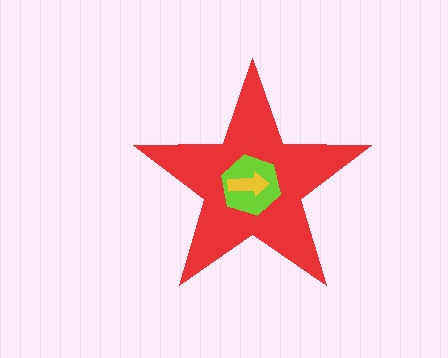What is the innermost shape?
The yellow arrow.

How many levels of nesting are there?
3.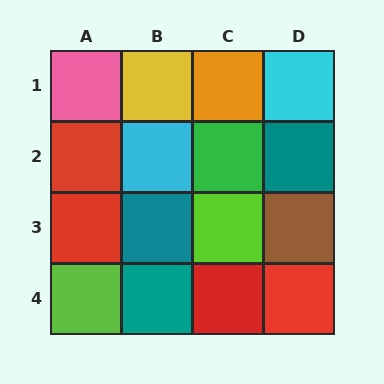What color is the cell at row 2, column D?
Teal.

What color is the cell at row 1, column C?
Orange.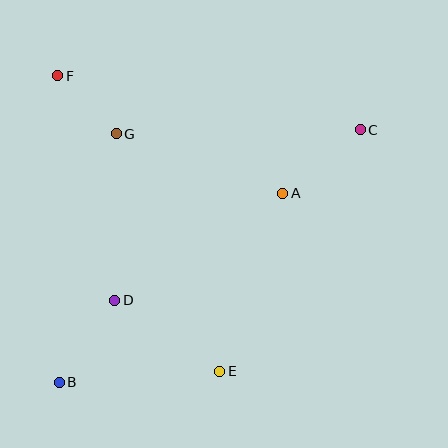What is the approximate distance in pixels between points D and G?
The distance between D and G is approximately 167 pixels.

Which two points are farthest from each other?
Points B and C are farthest from each other.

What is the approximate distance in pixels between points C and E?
The distance between C and E is approximately 280 pixels.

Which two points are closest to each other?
Points F and G are closest to each other.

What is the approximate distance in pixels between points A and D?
The distance between A and D is approximately 199 pixels.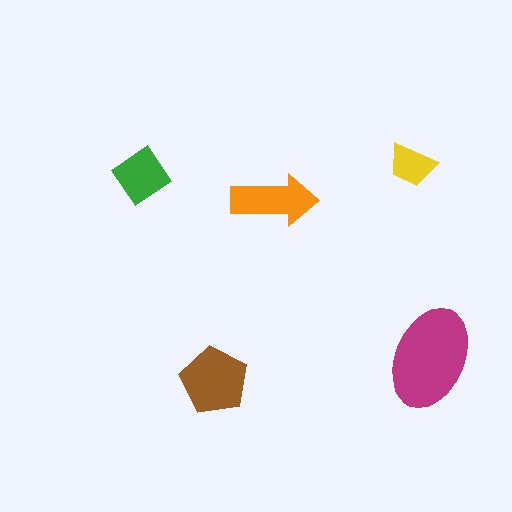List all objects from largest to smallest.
The magenta ellipse, the brown pentagon, the orange arrow, the green diamond, the yellow trapezoid.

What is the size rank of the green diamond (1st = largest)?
4th.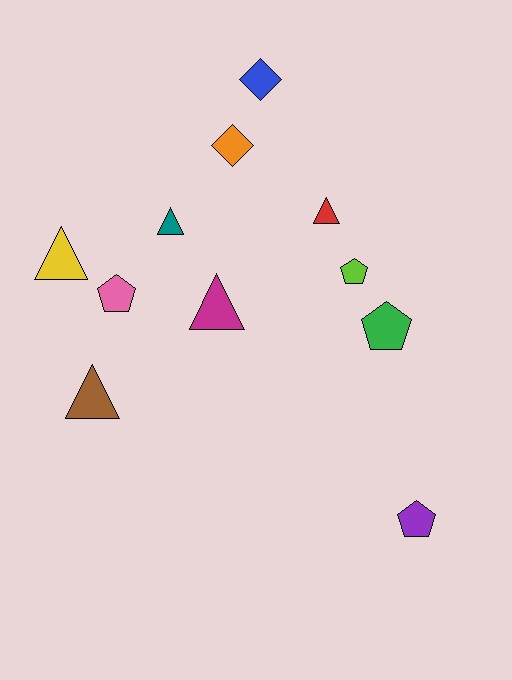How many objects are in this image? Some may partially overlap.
There are 11 objects.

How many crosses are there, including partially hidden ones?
There are no crosses.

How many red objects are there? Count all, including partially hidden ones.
There is 1 red object.